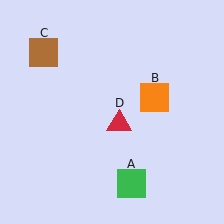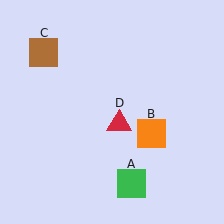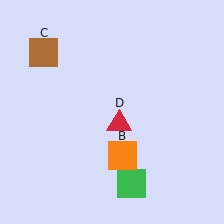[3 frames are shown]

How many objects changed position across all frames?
1 object changed position: orange square (object B).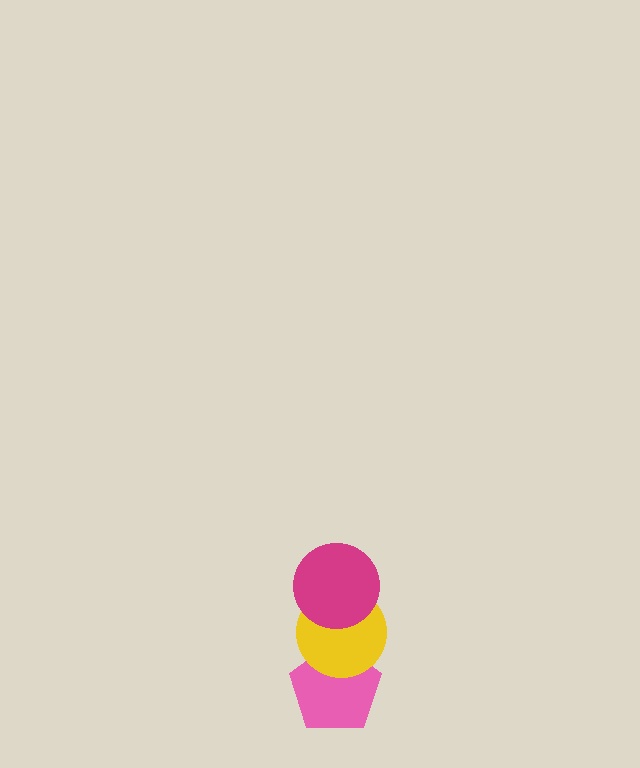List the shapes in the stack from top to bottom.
From top to bottom: the magenta circle, the yellow circle, the pink pentagon.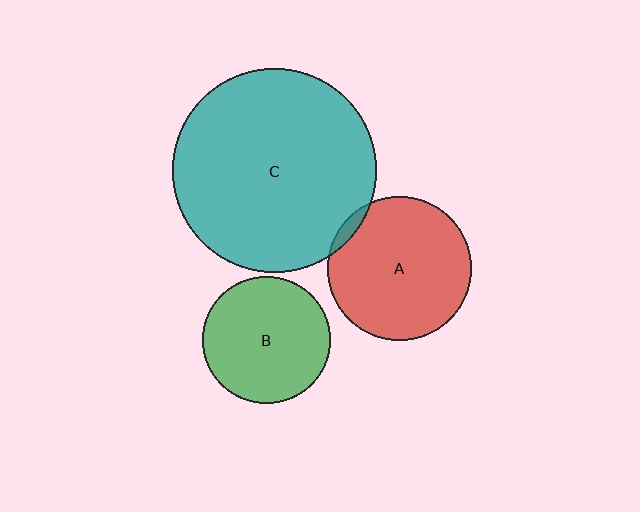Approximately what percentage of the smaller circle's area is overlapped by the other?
Approximately 5%.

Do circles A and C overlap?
Yes.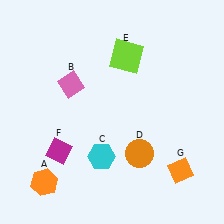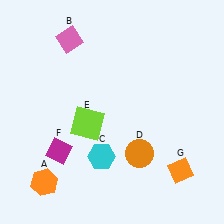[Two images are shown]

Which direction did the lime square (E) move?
The lime square (E) moved down.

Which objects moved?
The objects that moved are: the pink diamond (B), the lime square (E).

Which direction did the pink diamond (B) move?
The pink diamond (B) moved up.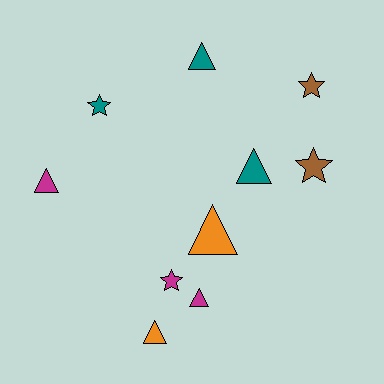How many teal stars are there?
There is 1 teal star.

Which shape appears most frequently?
Triangle, with 6 objects.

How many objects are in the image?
There are 10 objects.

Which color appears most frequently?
Teal, with 3 objects.